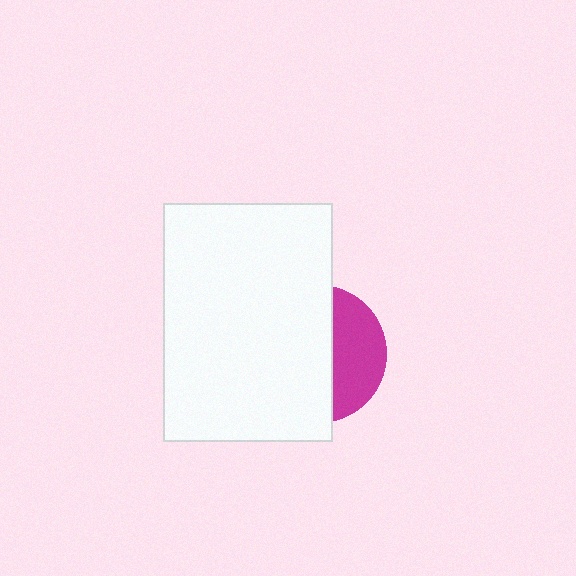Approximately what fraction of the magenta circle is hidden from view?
Roughly 64% of the magenta circle is hidden behind the white rectangle.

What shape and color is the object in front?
The object in front is a white rectangle.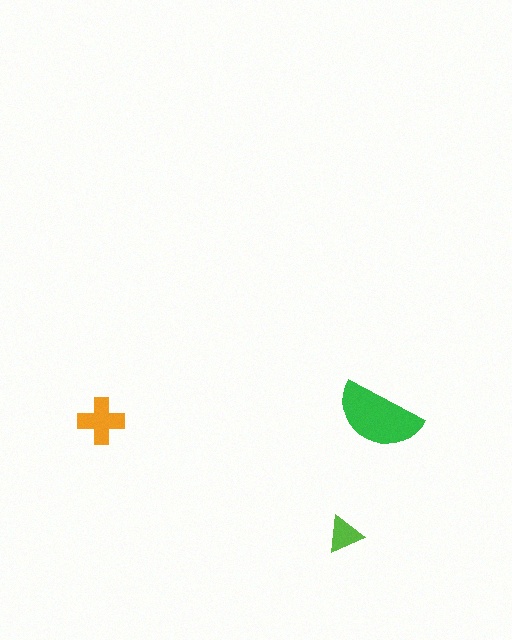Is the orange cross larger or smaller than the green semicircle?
Smaller.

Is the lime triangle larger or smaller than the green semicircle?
Smaller.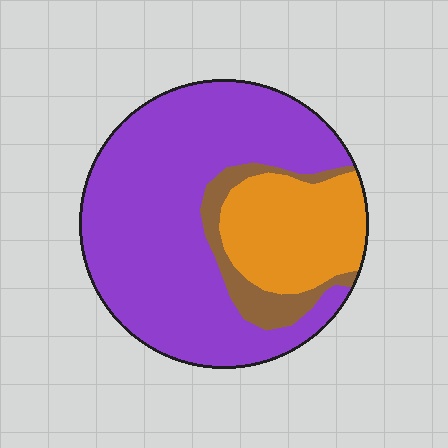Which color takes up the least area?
Brown, at roughly 10%.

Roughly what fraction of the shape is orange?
Orange covers 22% of the shape.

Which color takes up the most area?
Purple, at roughly 70%.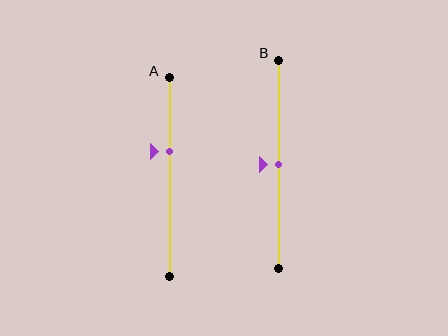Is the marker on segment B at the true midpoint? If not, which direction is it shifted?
Yes, the marker on segment B is at the true midpoint.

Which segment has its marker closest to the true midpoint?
Segment B has its marker closest to the true midpoint.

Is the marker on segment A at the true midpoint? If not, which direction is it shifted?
No, the marker on segment A is shifted upward by about 13% of the segment length.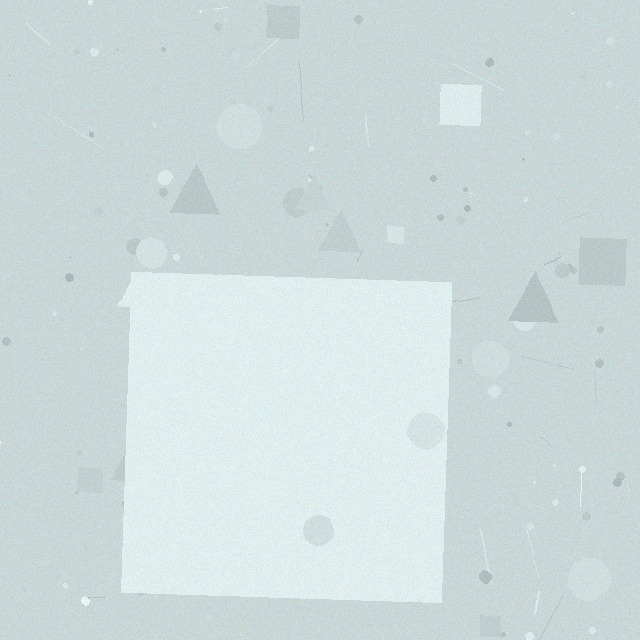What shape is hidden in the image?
A square is hidden in the image.